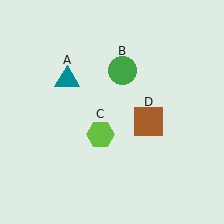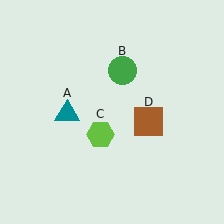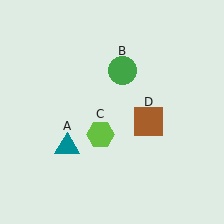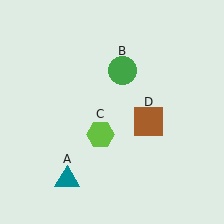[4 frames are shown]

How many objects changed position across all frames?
1 object changed position: teal triangle (object A).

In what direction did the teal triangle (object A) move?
The teal triangle (object A) moved down.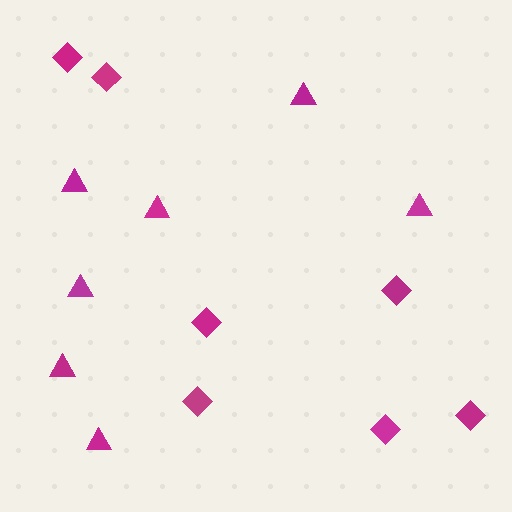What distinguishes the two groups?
There are 2 groups: one group of diamonds (7) and one group of triangles (7).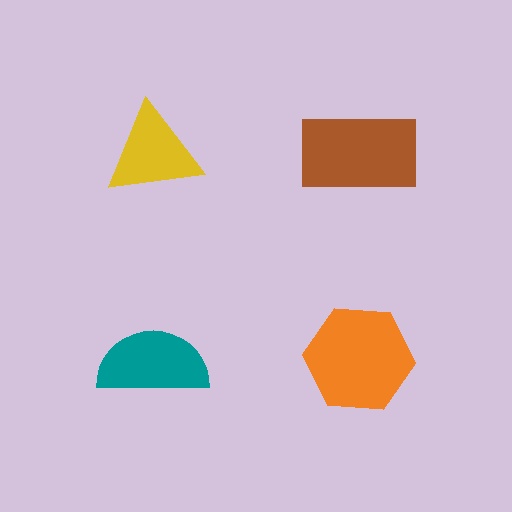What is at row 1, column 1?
A yellow triangle.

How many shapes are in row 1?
2 shapes.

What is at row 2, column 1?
A teal semicircle.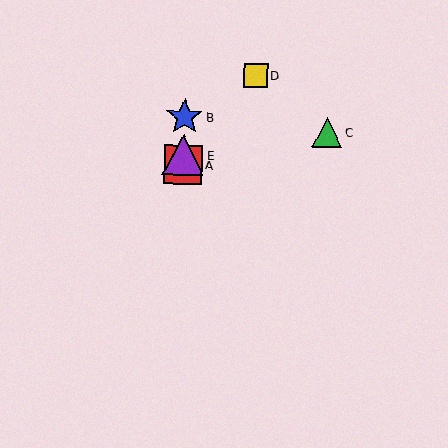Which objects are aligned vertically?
Objects A, B, E are aligned vertically.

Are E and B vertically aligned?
Yes, both are at x≈183.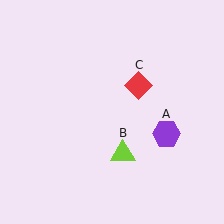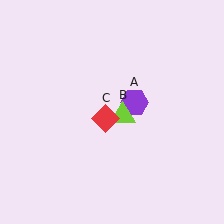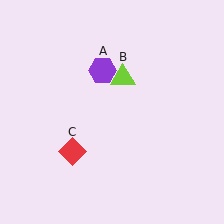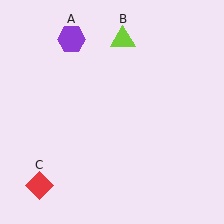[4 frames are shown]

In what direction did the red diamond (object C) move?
The red diamond (object C) moved down and to the left.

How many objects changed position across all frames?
3 objects changed position: purple hexagon (object A), lime triangle (object B), red diamond (object C).